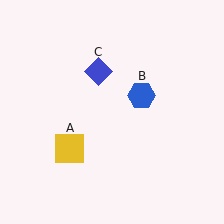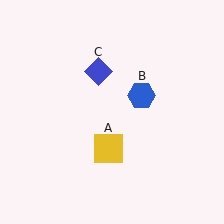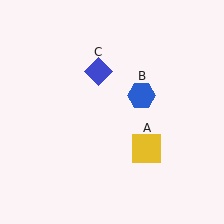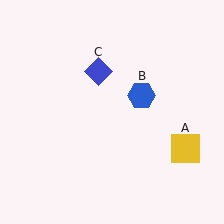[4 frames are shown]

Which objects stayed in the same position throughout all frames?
Blue hexagon (object B) and blue diamond (object C) remained stationary.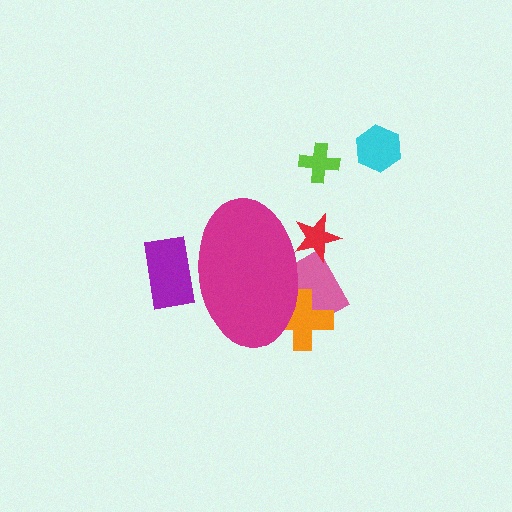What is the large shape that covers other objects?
A magenta ellipse.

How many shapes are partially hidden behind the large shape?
4 shapes are partially hidden.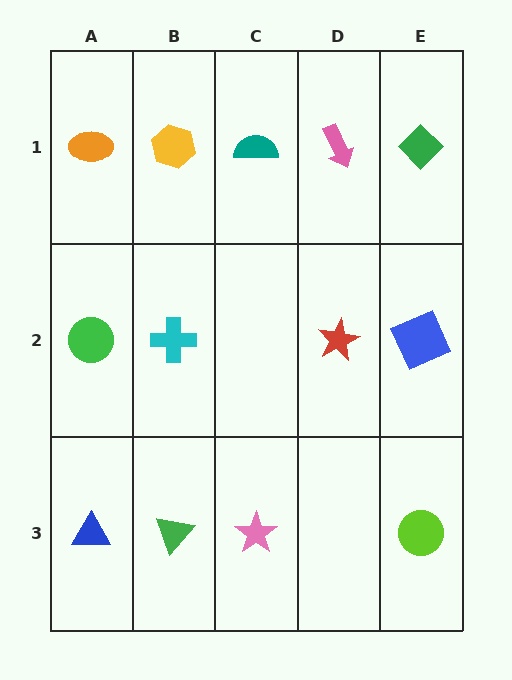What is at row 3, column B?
A green triangle.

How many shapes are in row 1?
5 shapes.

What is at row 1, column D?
A pink arrow.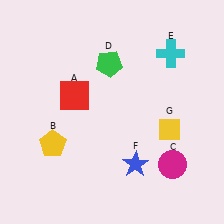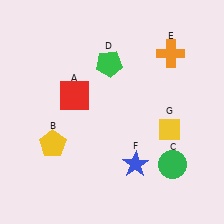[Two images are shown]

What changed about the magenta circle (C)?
In Image 1, C is magenta. In Image 2, it changed to green.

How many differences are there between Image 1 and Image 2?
There are 2 differences between the two images.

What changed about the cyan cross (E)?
In Image 1, E is cyan. In Image 2, it changed to orange.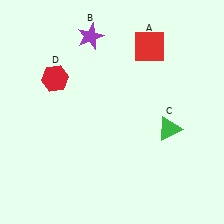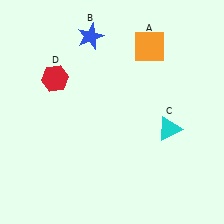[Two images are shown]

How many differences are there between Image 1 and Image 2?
There are 3 differences between the two images.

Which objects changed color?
A changed from red to orange. B changed from purple to blue. C changed from green to cyan.